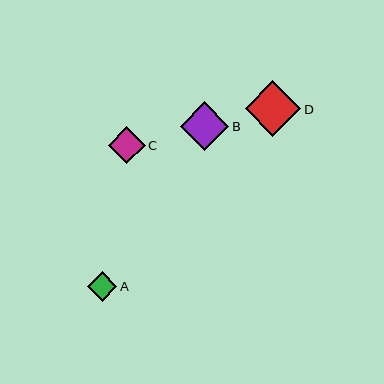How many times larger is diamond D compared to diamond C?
Diamond D is approximately 1.5 times the size of diamond C.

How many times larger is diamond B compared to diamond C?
Diamond B is approximately 1.3 times the size of diamond C.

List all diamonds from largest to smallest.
From largest to smallest: D, B, C, A.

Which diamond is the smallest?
Diamond A is the smallest with a size of approximately 29 pixels.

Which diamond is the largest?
Diamond D is the largest with a size of approximately 56 pixels.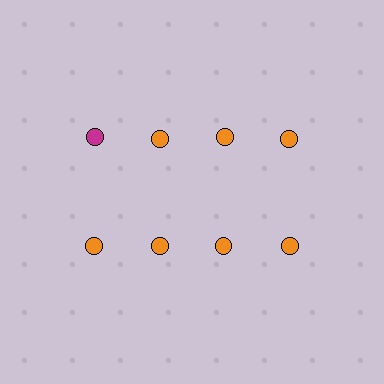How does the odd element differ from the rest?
It has a different color: magenta instead of orange.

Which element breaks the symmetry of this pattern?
The magenta circle in the top row, leftmost column breaks the symmetry. All other shapes are orange circles.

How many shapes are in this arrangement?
There are 8 shapes arranged in a grid pattern.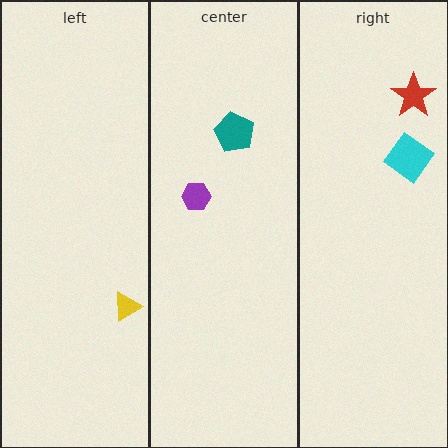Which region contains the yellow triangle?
The left region.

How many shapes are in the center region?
2.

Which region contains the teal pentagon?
The center region.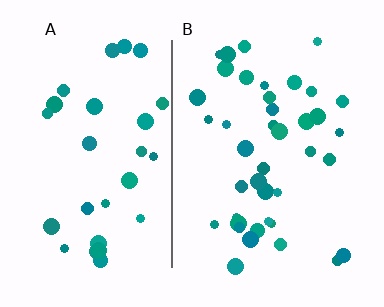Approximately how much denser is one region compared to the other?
Approximately 1.4× — region B over region A.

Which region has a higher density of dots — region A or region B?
B (the right).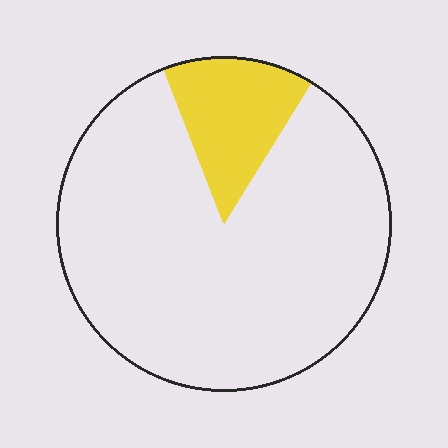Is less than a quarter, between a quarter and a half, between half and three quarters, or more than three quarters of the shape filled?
Less than a quarter.